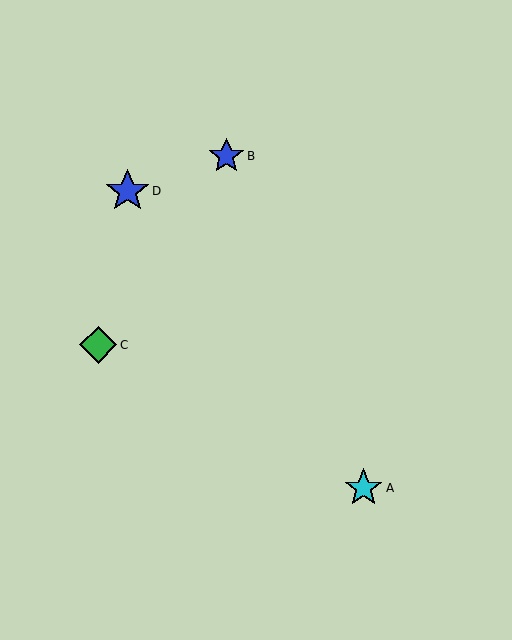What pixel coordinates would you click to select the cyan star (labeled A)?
Click at (363, 488) to select the cyan star A.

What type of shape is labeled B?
Shape B is a blue star.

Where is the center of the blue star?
The center of the blue star is at (127, 191).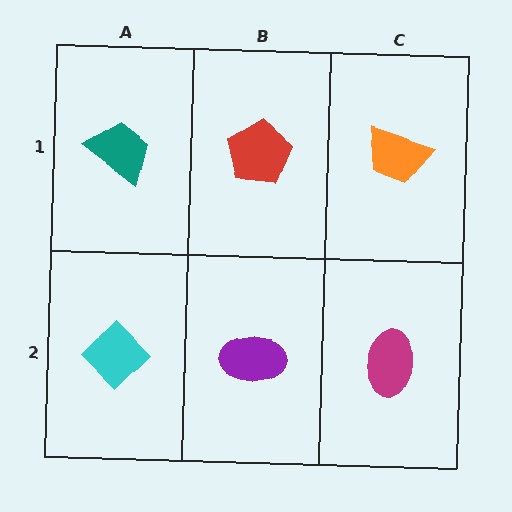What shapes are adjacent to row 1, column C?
A magenta ellipse (row 2, column C), a red pentagon (row 1, column B).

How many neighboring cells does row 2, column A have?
2.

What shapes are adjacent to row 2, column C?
An orange trapezoid (row 1, column C), a purple ellipse (row 2, column B).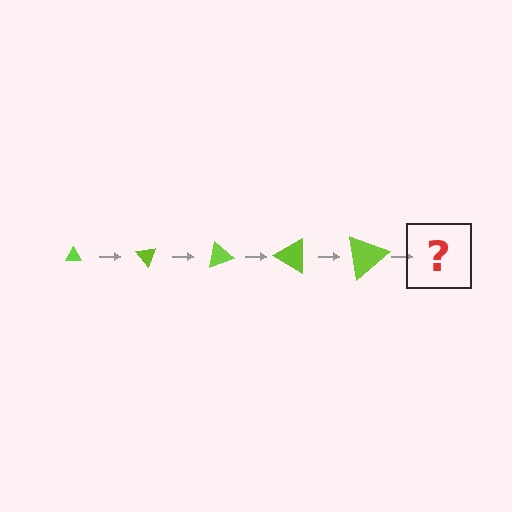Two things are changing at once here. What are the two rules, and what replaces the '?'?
The two rules are that the triangle grows larger each step and it rotates 50 degrees each step. The '?' should be a triangle, larger than the previous one and rotated 250 degrees from the start.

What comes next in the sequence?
The next element should be a triangle, larger than the previous one and rotated 250 degrees from the start.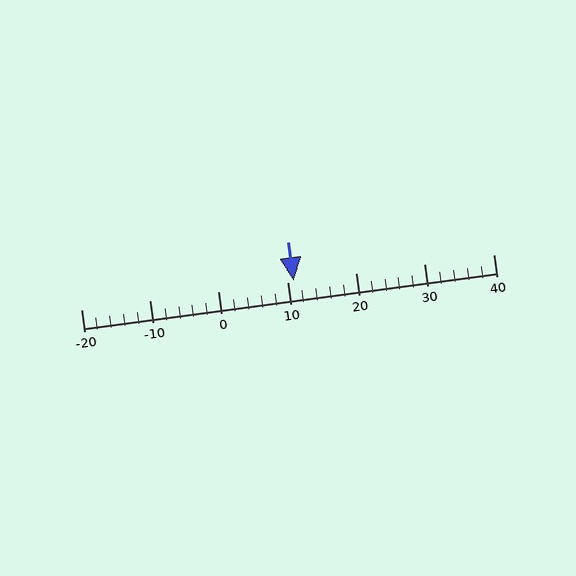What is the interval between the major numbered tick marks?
The major tick marks are spaced 10 units apart.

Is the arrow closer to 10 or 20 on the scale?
The arrow is closer to 10.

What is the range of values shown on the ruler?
The ruler shows values from -20 to 40.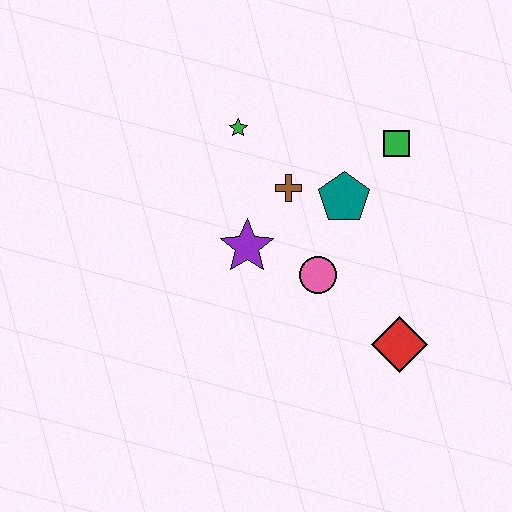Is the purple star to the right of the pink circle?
No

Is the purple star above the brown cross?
No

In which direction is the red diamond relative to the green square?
The red diamond is below the green square.